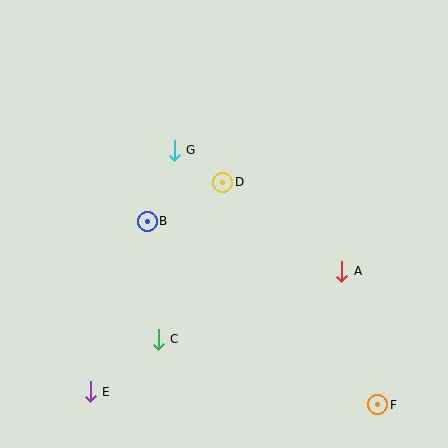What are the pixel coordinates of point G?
Point G is at (174, 150).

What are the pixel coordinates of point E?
Point E is at (90, 392).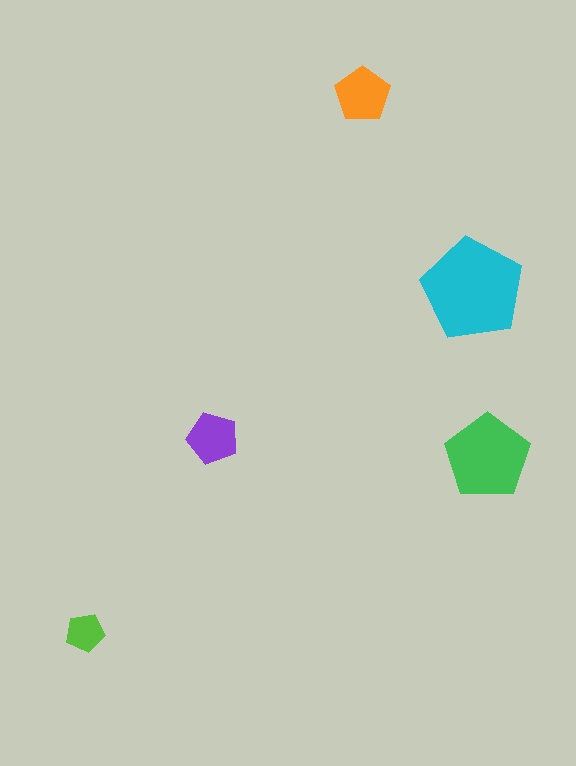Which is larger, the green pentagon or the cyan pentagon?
The cyan one.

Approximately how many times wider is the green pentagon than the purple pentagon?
About 1.5 times wider.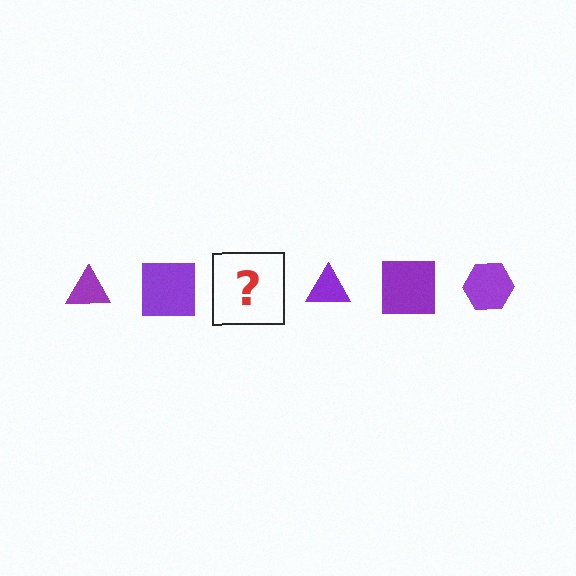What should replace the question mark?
The question mark should be replaced with a purple hexagon.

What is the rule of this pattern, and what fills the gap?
The rule is that the pattern cycles through triangle, square, hexagon shapes in purple. The gap should be filled with a purple hexagon.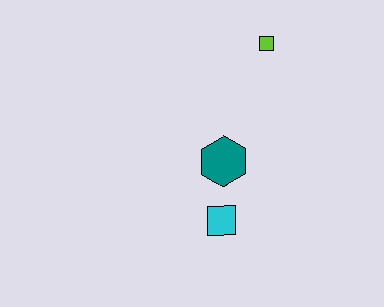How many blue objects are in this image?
There are no blue objects.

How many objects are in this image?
There are 3 objects.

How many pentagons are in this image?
There are no pentagons.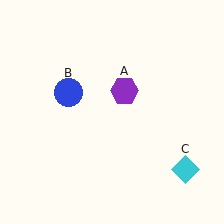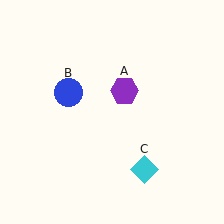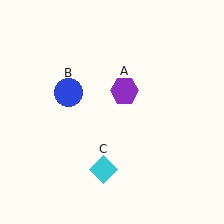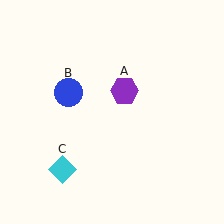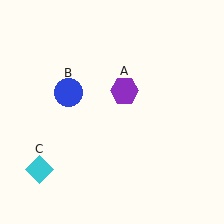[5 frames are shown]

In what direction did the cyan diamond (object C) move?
The cyan diamond (object C) moved left.